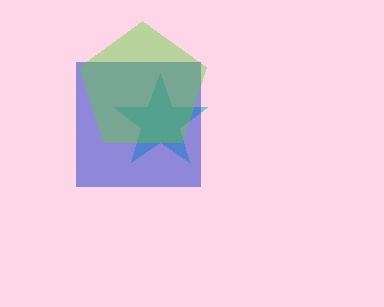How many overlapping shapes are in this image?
There are 3 overlapping shapes in the image.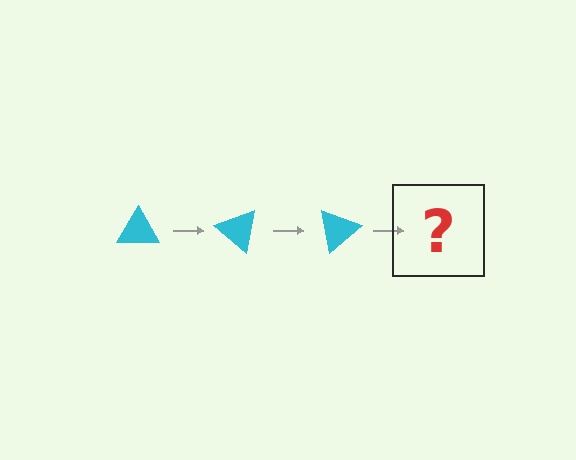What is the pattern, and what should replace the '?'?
The pattern is that the triangle rotates 40 degrees each step. The '?' should be a cyan triangle rotated 120 degrees.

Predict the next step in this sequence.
The next step is a cyan triangle rotated 120 degrees.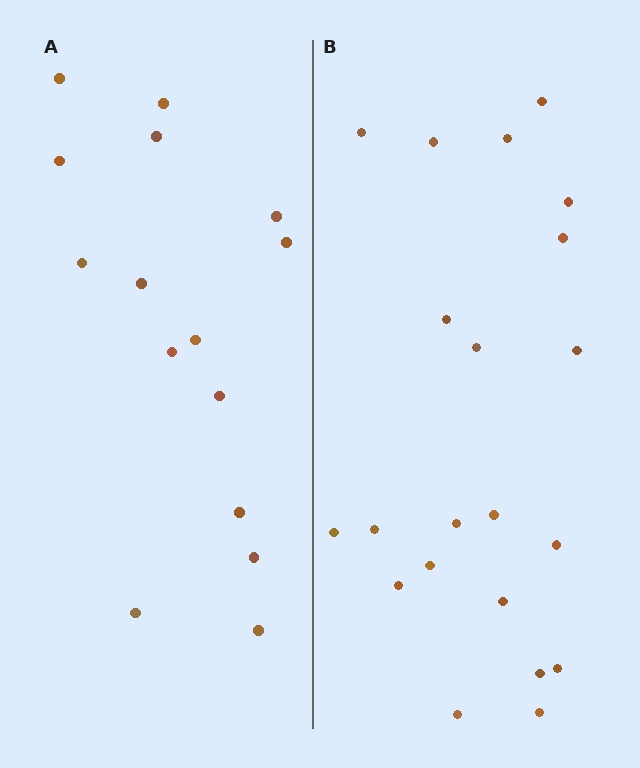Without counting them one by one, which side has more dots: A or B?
Region B (the right region) has more dots.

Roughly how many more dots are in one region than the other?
Region B has about 6 more dots than region A.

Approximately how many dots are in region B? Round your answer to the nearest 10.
About 20 dots. (The exact count is 21, which rounds to 20.)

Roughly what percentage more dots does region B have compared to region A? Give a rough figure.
About 40% more.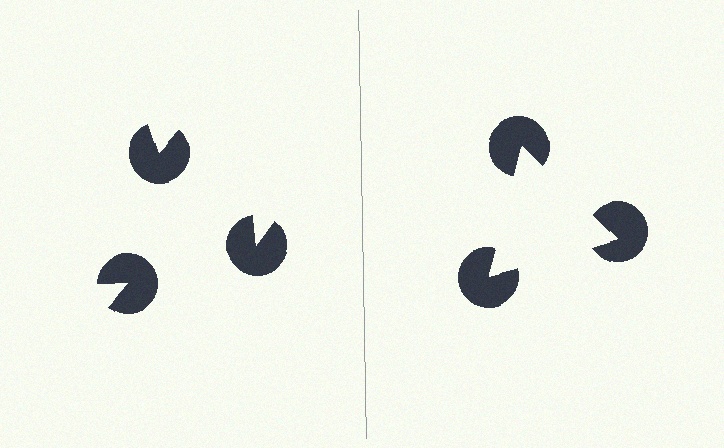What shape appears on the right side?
An illusory triangle.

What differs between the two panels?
The pac-man discs are positioned identically on both sides; only the wedge orientations differ. On the right they align to a triangle; on the left they are misaligned.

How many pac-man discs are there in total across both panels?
6 — 3 on each side.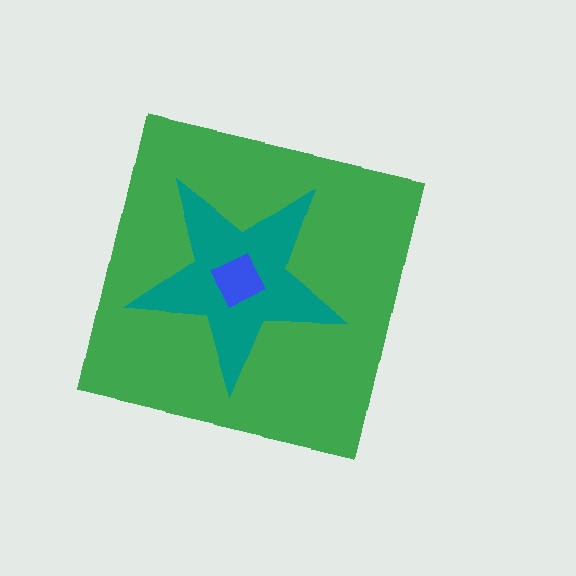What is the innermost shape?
The blue square.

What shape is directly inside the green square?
The teal star.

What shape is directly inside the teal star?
The blue square.